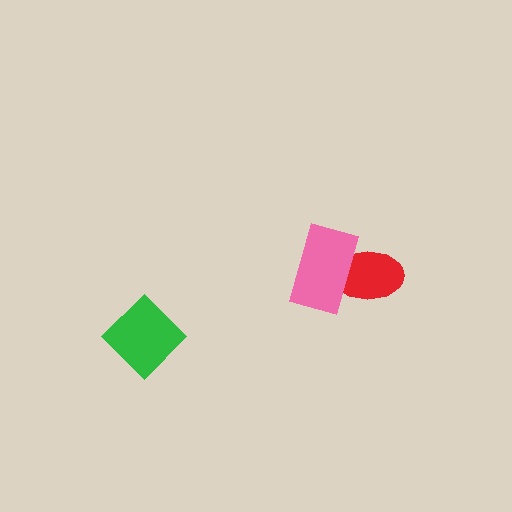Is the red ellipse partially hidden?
Yes, it is partially covered by another shape.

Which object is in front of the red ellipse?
The pink rectangle is in front of the red ellipse.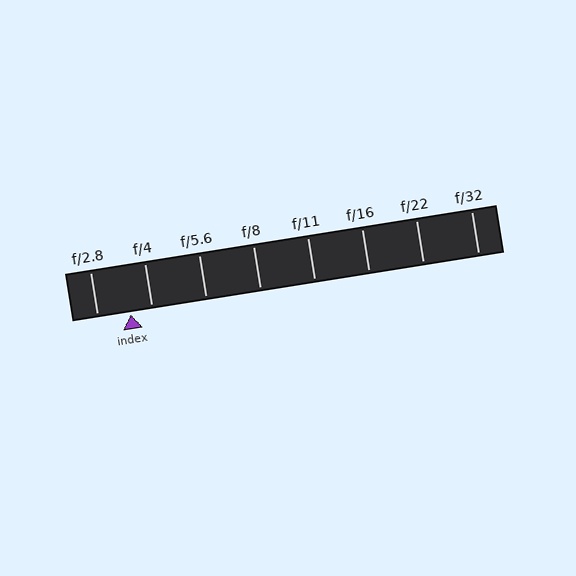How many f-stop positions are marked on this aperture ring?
There are 8 f-stop positions marked.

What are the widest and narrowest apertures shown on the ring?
The widest aperture shown is f/2.8 and the narrowest is f/32.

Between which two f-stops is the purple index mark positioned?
The index mark is between f/2.8 and f/4.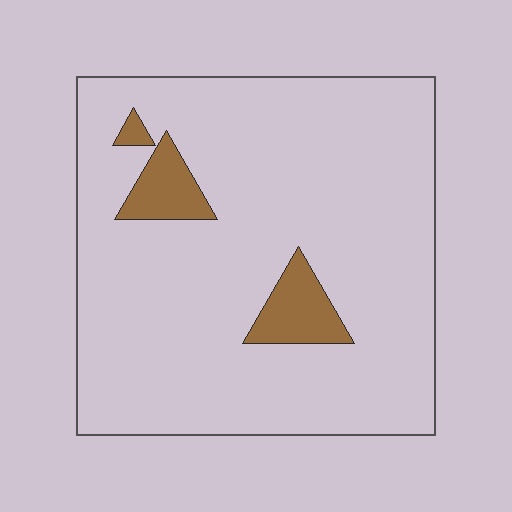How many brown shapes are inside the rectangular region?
3.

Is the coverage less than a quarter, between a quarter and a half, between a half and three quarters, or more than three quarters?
Less than a quarter.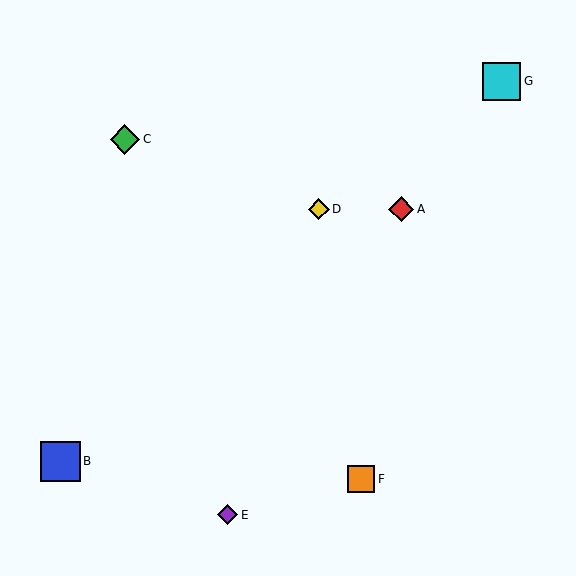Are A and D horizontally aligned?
Yes, both are at y≈209.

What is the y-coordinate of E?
Object E is at y≈515.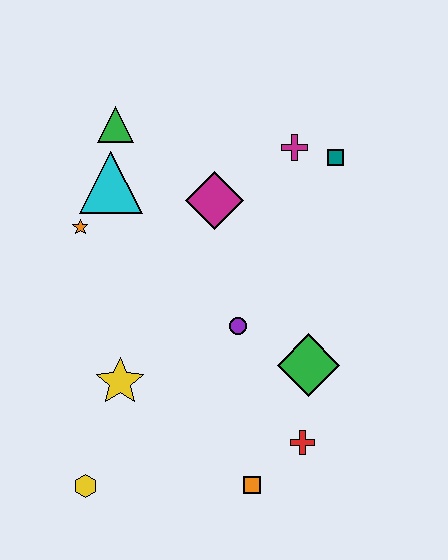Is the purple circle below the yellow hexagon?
No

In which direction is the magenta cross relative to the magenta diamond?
The magenta cross is to the right of the magenta diamond.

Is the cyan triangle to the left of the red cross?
Yes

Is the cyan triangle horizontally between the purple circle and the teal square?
No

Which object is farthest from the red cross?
The green triangle is farthest from the red cross.